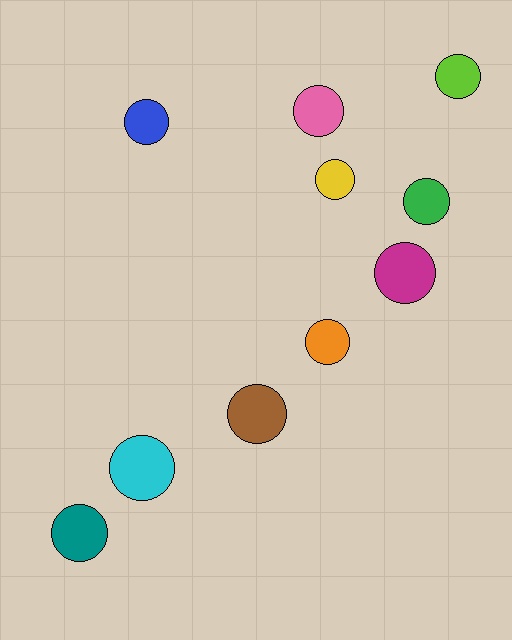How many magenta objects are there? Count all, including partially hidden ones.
There is 1 magenta object.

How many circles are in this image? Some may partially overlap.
There are 10 circles.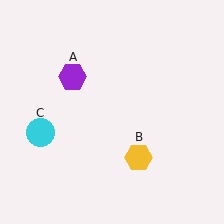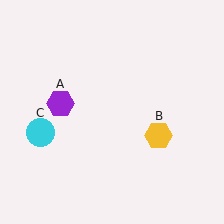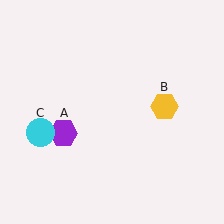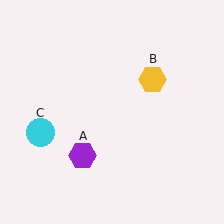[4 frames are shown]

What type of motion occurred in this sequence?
The purple hexagon (object A), yellow hexagon (object B) rotated counterclockwise around the center of the scene.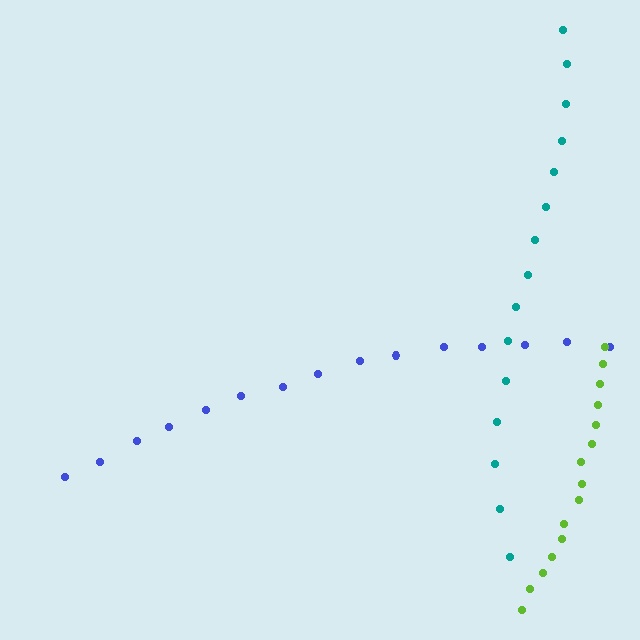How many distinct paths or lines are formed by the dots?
There are 3 distinct paths.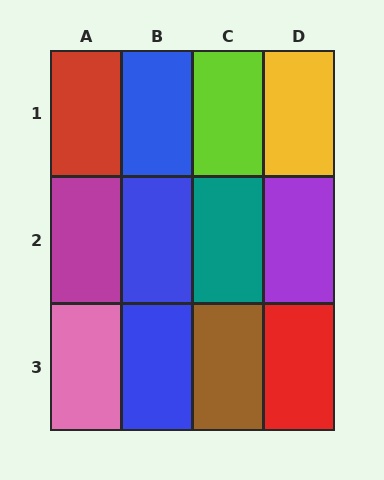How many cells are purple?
1 cell is purple.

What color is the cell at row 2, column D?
Purple.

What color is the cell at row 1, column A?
Red.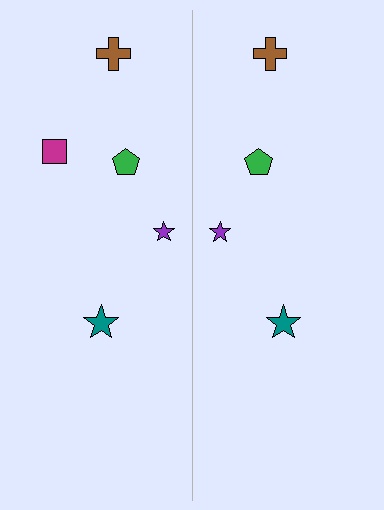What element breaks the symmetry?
A magenta square is missing from the right side.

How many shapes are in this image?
There are 9 shapes in this image.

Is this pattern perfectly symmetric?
No, the pattern is not perfectly symmetric. A magenta square is missing from the right side.